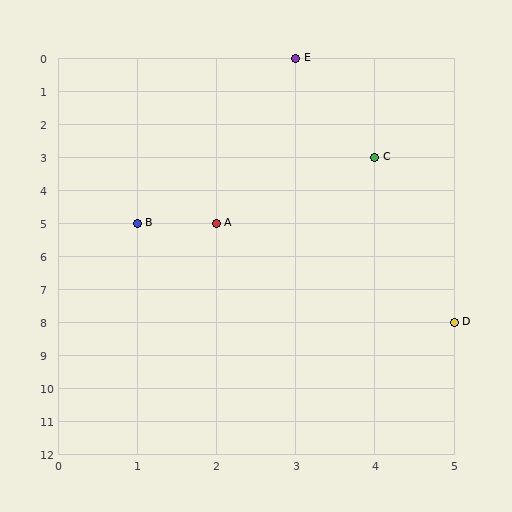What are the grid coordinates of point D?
Point D is at grid coordinates (5, 8).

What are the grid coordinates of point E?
Point E is at grid coordinates (3, 0).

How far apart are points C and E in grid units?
Points C and E are 1 column and 3 rows apart (about 3.2 grid units diagonally).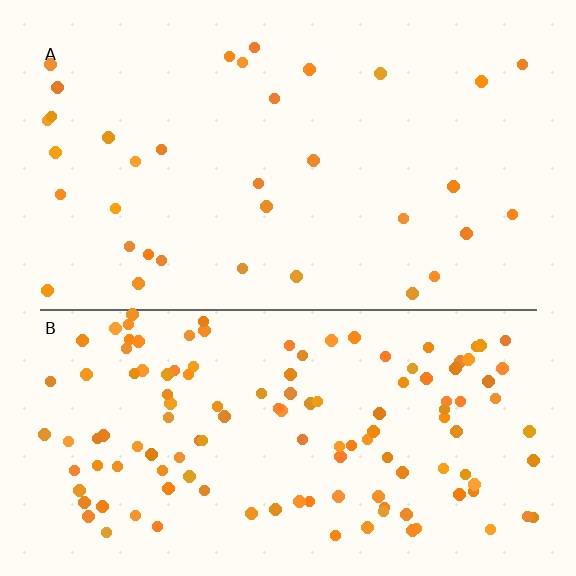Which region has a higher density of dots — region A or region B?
B (the bottom).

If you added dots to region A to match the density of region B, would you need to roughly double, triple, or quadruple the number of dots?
Approximately quadruple.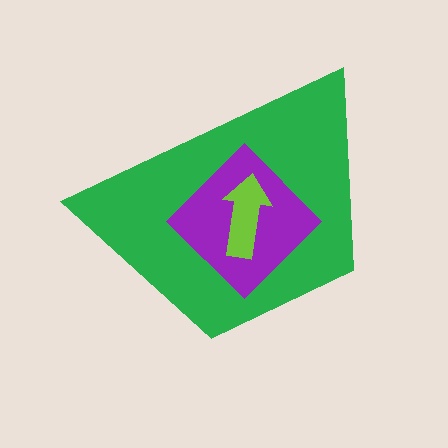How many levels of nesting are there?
3.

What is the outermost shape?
The green trapezoid.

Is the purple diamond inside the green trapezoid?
Yes.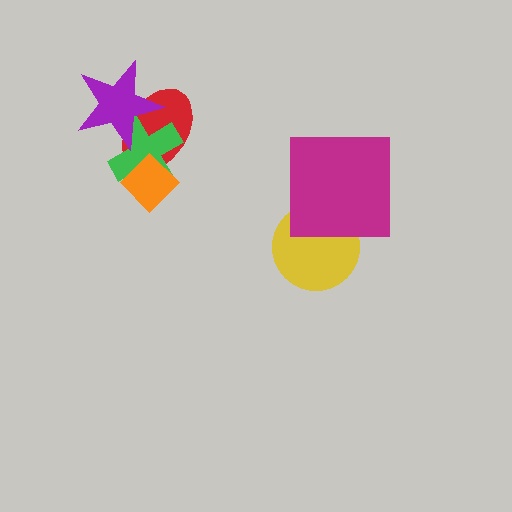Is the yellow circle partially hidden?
Yes, it is partially covered by another shape.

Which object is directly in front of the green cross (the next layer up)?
The orange diamond is directly in front of the green cross.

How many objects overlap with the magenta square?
1 object overlaps with the magenta square.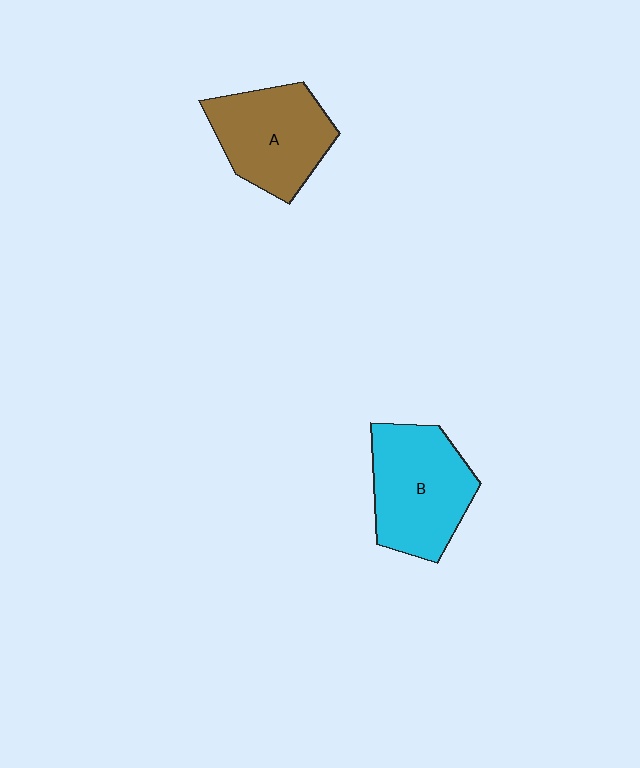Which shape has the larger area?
Shape B (cyan).